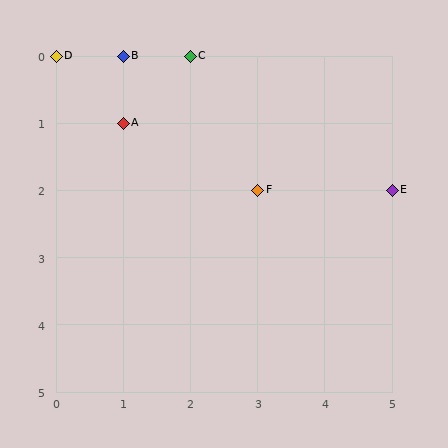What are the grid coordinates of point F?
Point F is at grid coordinates (3, 2).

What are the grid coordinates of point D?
Point D is at grid coordinates (0, 0).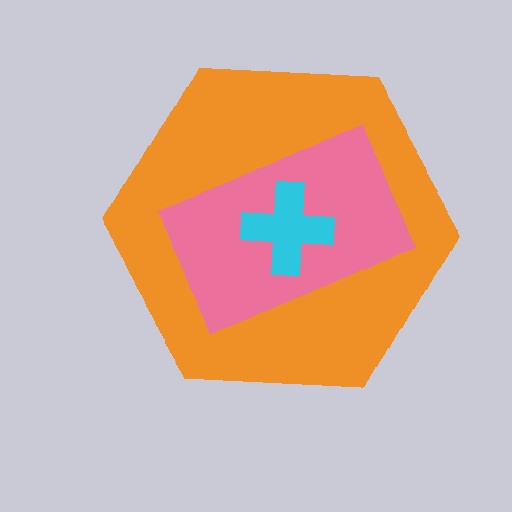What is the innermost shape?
The cyan cross.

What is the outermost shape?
The orange hexagon.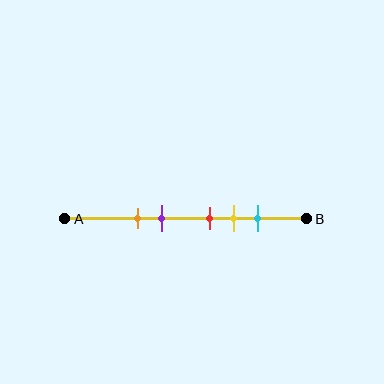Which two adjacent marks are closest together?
The red and yellow marks are the closest adjacent pair.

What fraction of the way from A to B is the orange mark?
The orange mark is approximately 30% (0.3) of the way from A to B.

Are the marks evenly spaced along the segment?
No, the marks are not evenly spaced.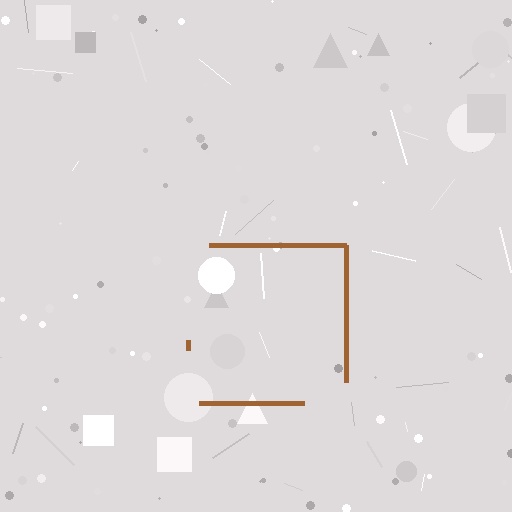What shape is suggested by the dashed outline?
The dashed outline suggests a square.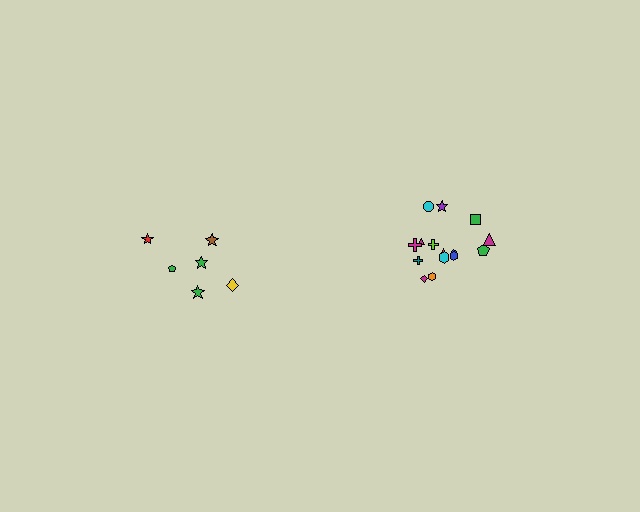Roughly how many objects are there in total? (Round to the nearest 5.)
Roughly 20 objects in total.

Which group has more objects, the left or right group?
The right group.